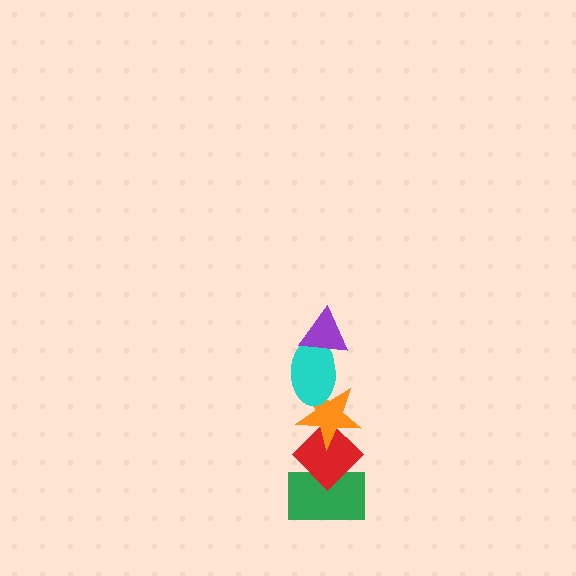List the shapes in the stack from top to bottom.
From top to bottom: the purple triangle, the cyan ellipse, the orange star, the red diamond, the green rectangle.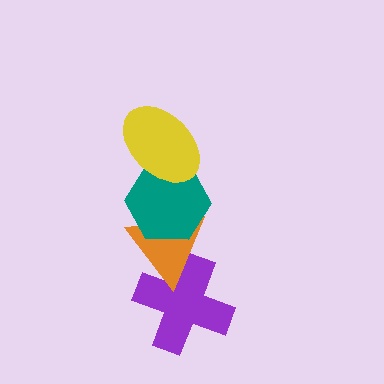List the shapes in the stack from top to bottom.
From top to bottom: the yellow ellipse, the teal hexagon, the orange triangle, the purple cross.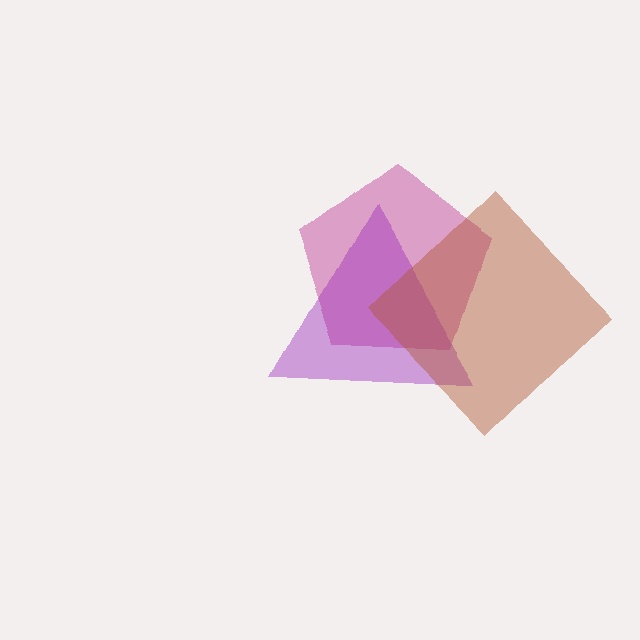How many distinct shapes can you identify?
There are 3 distinct shapes: a magenta pentagon, a purple triangle, a brown diamond.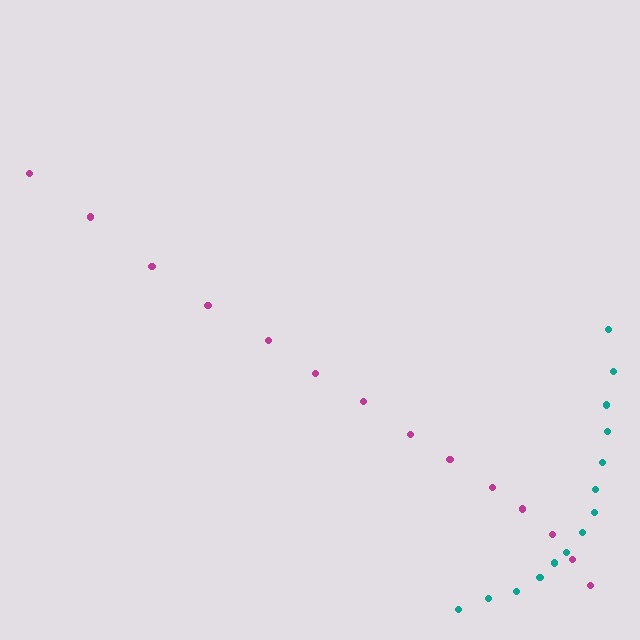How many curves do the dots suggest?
There are 2 distinct paths.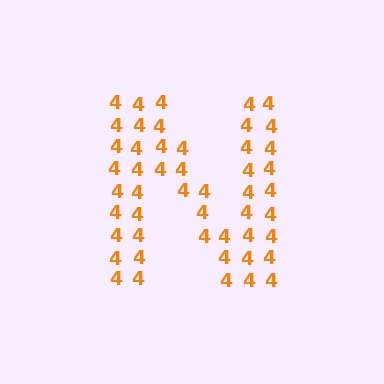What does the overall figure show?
The overall figure shows the letter N.